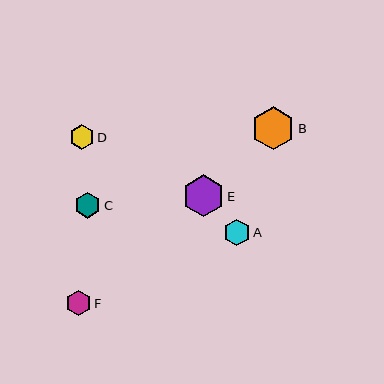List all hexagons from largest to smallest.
From largest to smallest: B, E, A, C, F, D.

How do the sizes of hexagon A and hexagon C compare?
Hexagon A and hexagon C are approximately the same size.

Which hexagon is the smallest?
Hexagon D is the smallest with a size of approximately 24 pixels.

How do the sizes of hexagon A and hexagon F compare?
Hexagon A and hexagon F are approximately the same size.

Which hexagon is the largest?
Hexagon B is the largest with a size of approximately 43 pixels.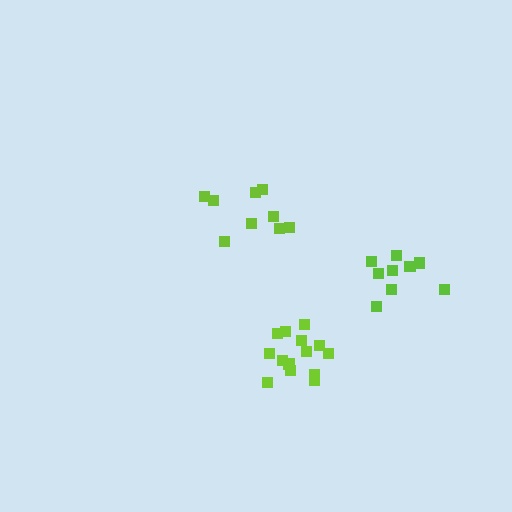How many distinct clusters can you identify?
There are 3 distinct clusters.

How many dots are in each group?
Group 1: 9 dots, Group 2: 9 dots, Group 3: 14 dots (32 total).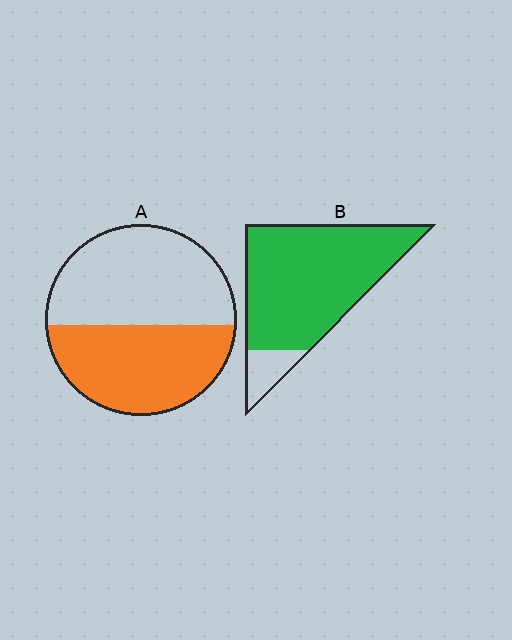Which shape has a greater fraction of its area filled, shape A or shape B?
Shape B.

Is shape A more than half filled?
Roughly half.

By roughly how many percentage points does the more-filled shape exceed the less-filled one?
By roughly 40 percentage points (B over A).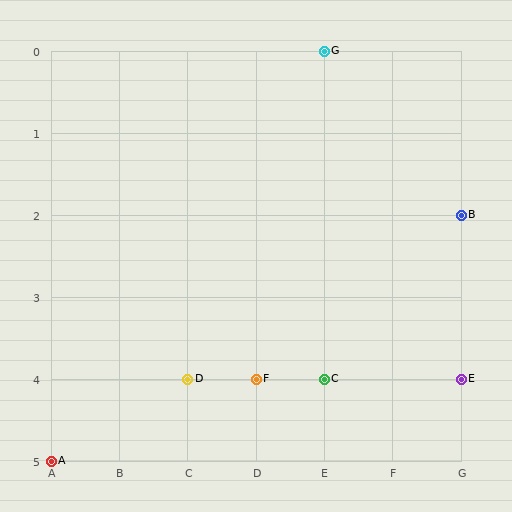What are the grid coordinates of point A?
Point A is at grid coordinates (A, 5).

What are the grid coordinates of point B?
Point B is at grid coordinates (G, 2).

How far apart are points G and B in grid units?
Points G and B are 2 columns and 2 rows apart (about 2.8 grid units diagonally).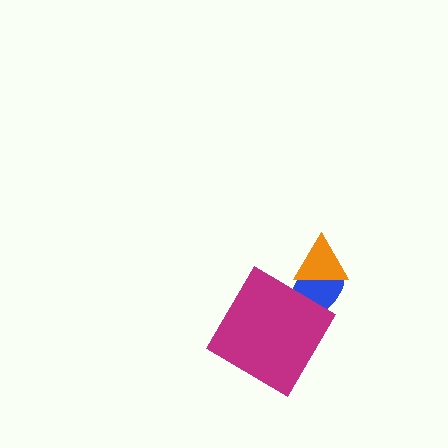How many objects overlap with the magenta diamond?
1 object overlaps with the magenta diamond.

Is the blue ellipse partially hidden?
Yes, it is partially covered by another shape.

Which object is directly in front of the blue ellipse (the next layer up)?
The magenta diamond is directly in front of the blue ellipse.